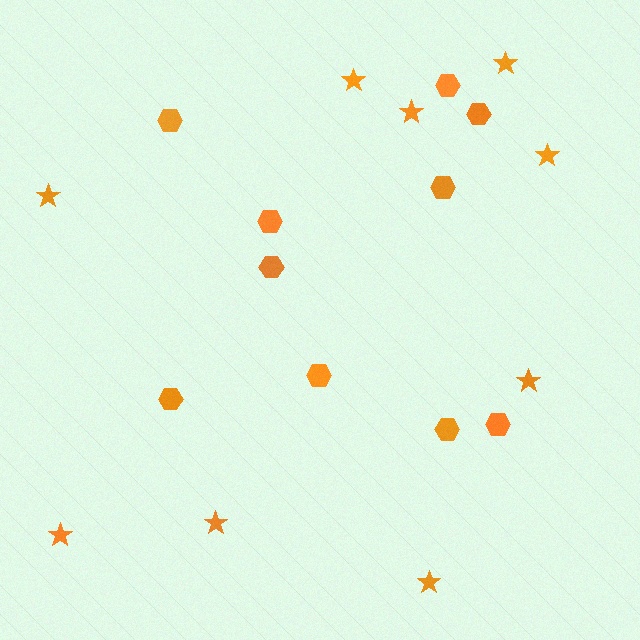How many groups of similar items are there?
There are 2 groups: one group of hexagons (10) and one group of stars (9).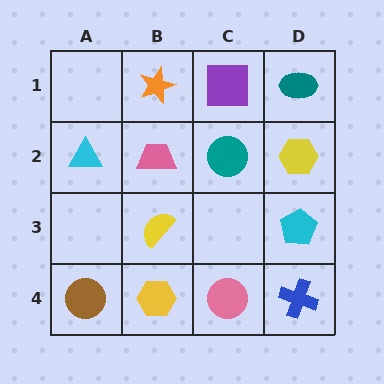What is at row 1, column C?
A purple square.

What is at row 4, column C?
A pink circle.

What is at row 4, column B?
A yellow hexagon.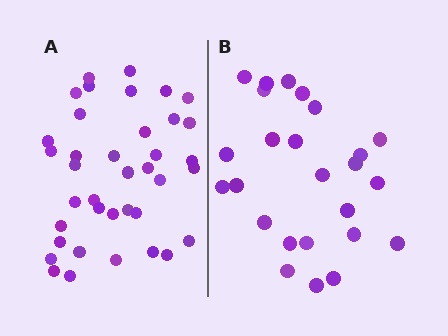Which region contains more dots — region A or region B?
Region A (the left region) has more dots.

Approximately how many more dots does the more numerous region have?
Region A has approximately 15 more dots than region B.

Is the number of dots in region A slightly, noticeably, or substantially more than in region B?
Region A has substantially more. The ratio is roughly 1.5 to 1.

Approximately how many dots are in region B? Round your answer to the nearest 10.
About 20 dots. (The exact count is 25, which rounds to 20.)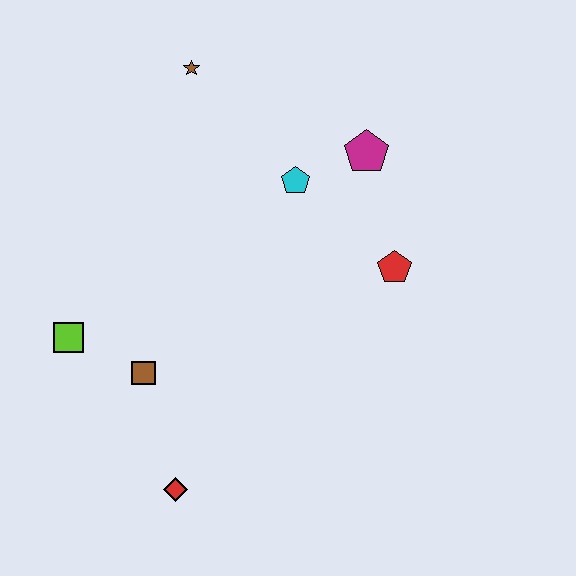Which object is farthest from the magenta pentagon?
The red diamond is farthest from the magenta pentagon.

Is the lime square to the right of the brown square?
No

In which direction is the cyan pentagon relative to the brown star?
The cyan pentagon is below the brown star.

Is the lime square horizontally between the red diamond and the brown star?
No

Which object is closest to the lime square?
The brown square is closest to the lime square.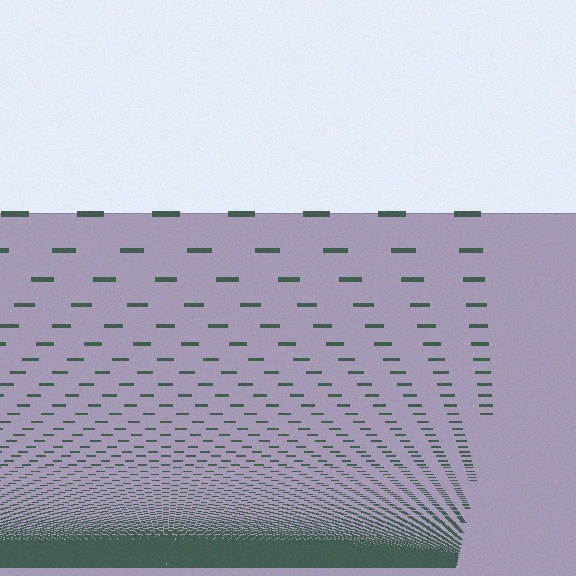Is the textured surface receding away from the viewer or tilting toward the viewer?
The surface appears to tilt toward the viewer. Texture elements get larger and sparser toward the top.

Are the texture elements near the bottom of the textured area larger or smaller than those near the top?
Smaller. The gradient is inverted — elements near the bottom are smaller and denser.